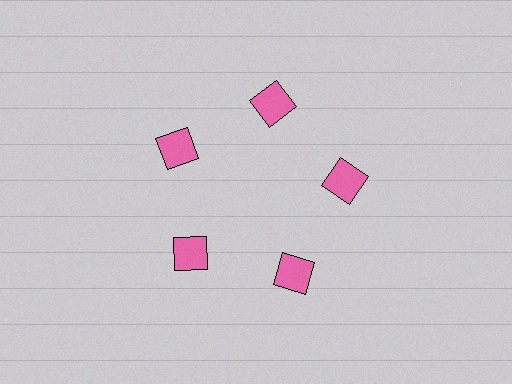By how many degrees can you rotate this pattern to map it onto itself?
The pattern maps onto itself every 72 degrees of rotation.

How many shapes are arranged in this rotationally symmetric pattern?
There are 5 shapes, arranged in 5 groups of 1.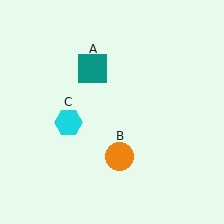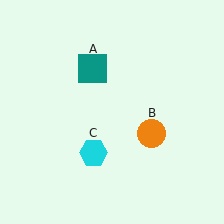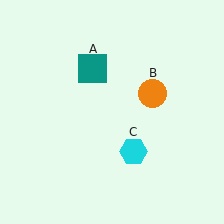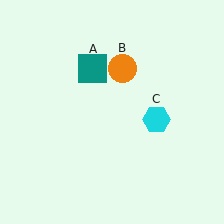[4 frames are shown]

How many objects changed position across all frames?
2 objects changed position: orange circle (object B), cyan hexagon (object C).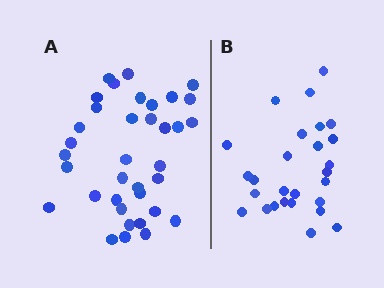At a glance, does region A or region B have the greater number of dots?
Region A (the left region) has more dots.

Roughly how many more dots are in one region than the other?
Region A has roughly 8 or so more dots than region B.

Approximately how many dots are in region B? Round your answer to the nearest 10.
About 30 dots. (The exact count is 27, which rounds to 30.)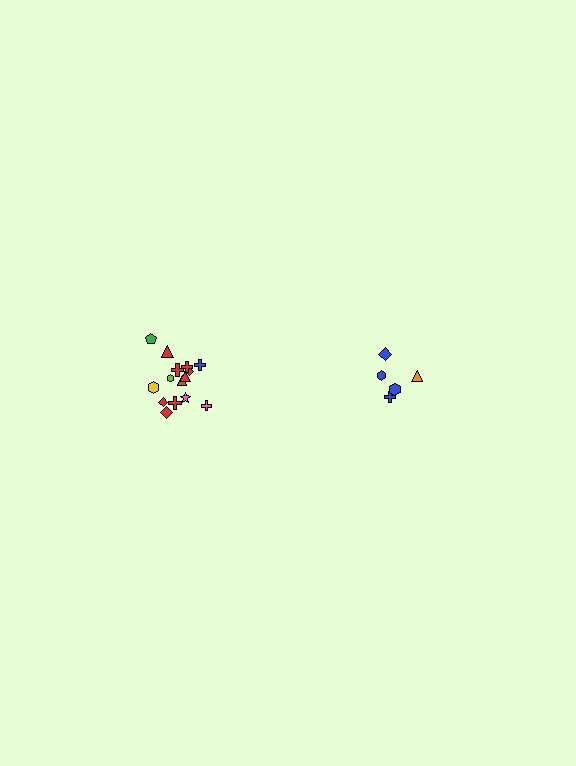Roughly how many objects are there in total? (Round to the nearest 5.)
Roughly 20 objects in total.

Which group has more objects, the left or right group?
The left group.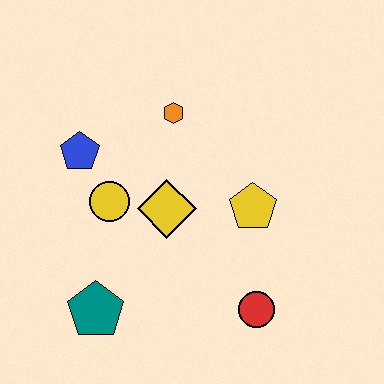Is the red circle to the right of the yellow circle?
Yes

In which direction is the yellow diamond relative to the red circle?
The yellow diamond is above the red circle.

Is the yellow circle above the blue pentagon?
No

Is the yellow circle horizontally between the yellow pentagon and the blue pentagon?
Yes